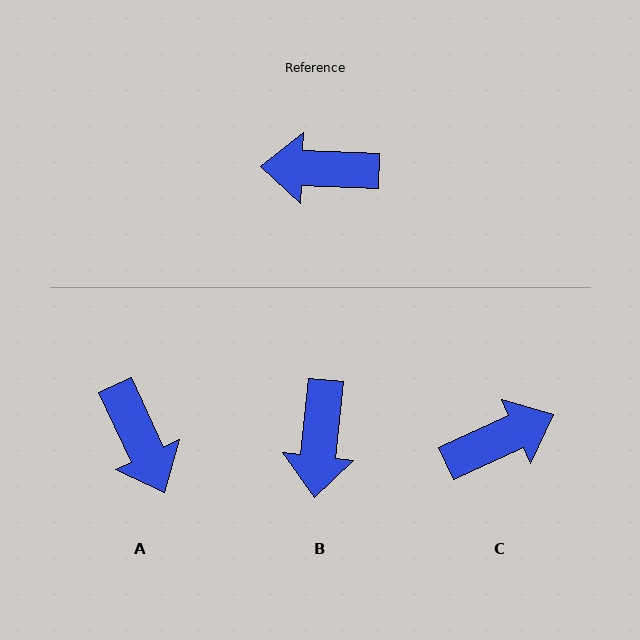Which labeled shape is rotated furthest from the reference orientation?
C, about 154 degrees away.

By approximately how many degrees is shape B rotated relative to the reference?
Approximately 86 degrees counter-clockwise.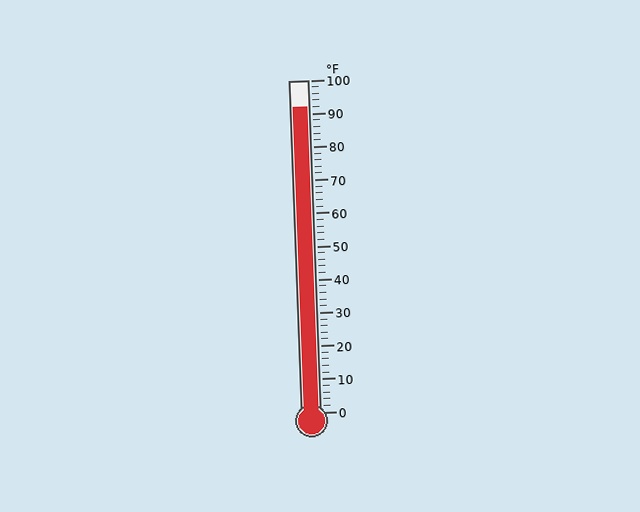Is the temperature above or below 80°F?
The temperature is above 80°F.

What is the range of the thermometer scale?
The thermometer scale ranges from 0°F to 100°F.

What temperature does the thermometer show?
The thermometer shows approximately 92°F.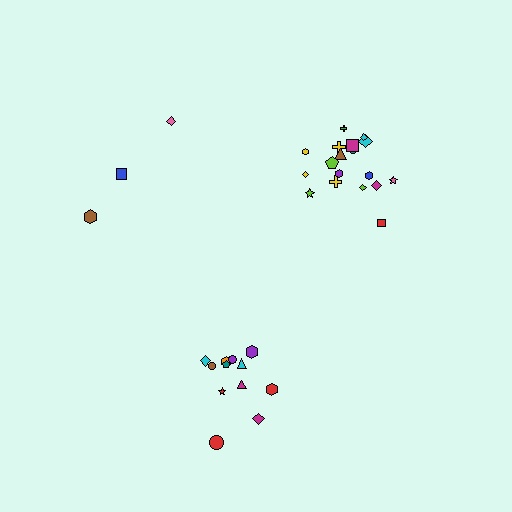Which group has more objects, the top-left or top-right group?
The top-right group.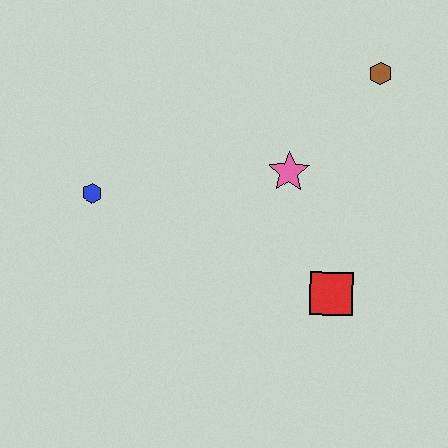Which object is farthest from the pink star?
The blue hexagon is farthest from the pink star.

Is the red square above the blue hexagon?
No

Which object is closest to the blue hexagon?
The pink star is closest to the blue hexagon.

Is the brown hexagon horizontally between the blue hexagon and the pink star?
No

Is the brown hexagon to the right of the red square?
Yes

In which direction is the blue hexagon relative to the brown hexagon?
The blue hexagon is to the left of the brown hexagon.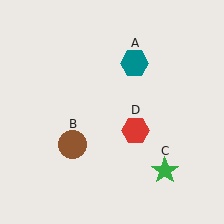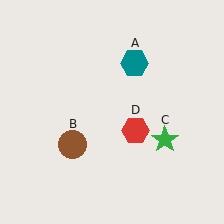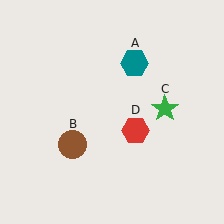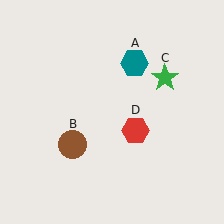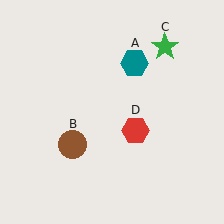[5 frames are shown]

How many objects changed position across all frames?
1 object changed position: green star (object C).